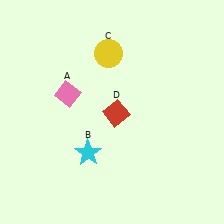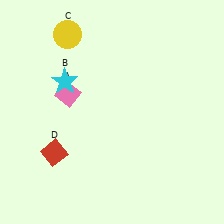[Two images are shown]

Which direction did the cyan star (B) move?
The cyan star (B) moved up.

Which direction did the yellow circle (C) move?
The yellow circle (C) moved left.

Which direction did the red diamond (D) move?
The red diamond (D) moved left.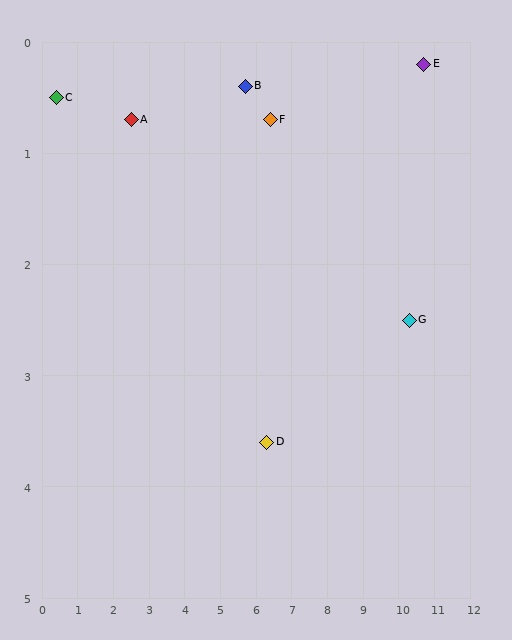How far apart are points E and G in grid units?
Points E and G are about 2.3 grid units apart.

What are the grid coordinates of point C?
Point C is at approximately (0.4, 0.5).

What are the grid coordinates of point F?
Point F is at approximately (6.4, 0.7).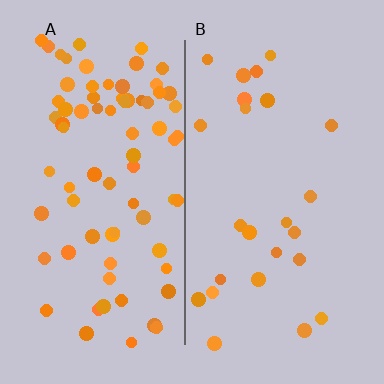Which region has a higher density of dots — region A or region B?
A (the left).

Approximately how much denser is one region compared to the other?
Approximately 3.2× — region A over region B.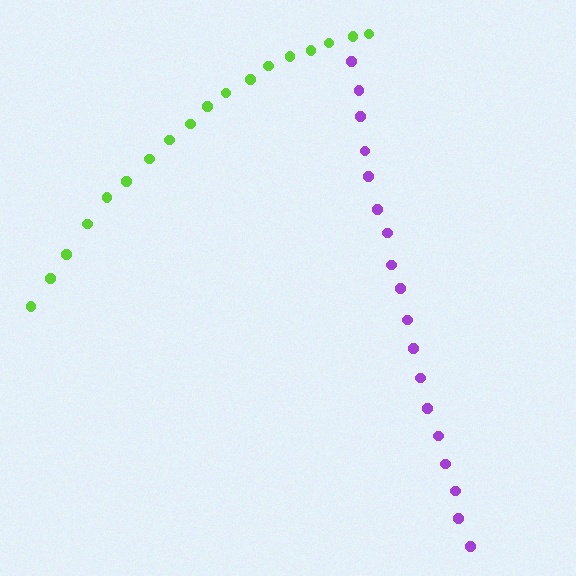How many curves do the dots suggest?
There are 2 distinct paths.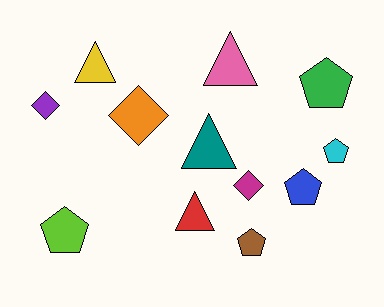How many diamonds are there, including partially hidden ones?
There are 3 diamonds.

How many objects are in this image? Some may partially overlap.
There are 12 objects.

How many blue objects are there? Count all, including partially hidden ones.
There is 1 blue object.